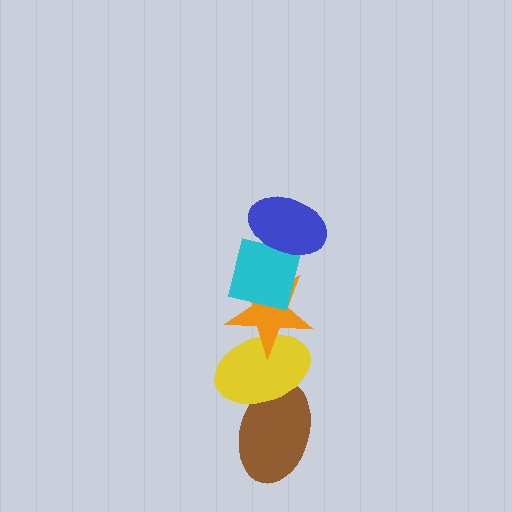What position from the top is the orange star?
The orange star is 3rd from the top.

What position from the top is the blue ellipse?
The blue ellipse is 1st from the top.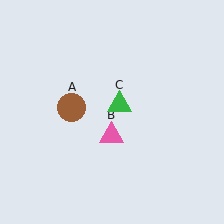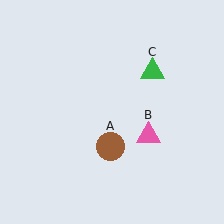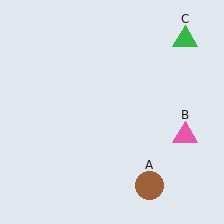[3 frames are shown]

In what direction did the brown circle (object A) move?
The brown circle (object A) moved down and to the right.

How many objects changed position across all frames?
3 objects changed position: brown circle (object A), pink triangle (object B), green triangle (object C).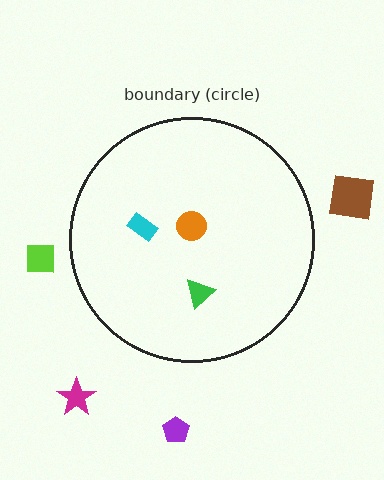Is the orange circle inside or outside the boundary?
Inside.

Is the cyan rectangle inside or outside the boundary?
Inside.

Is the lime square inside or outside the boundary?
Outside.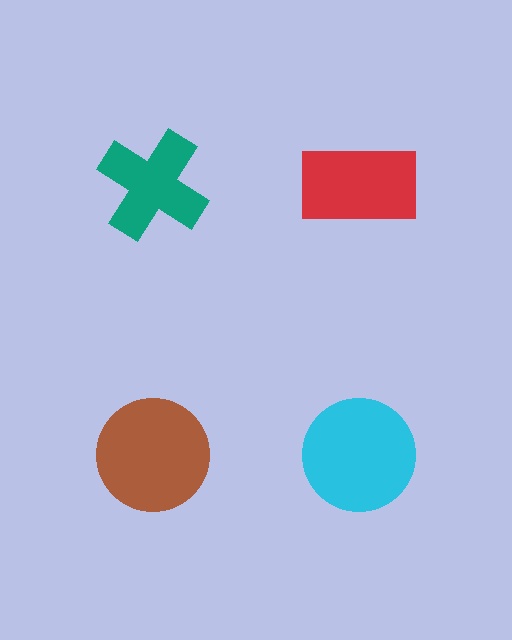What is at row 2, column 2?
A cyan circle.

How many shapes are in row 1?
2 shapes.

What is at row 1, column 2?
A red rectangle.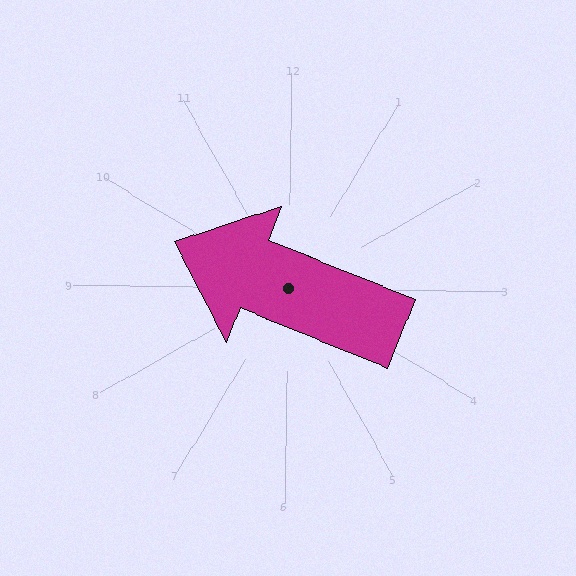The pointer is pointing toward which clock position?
Roughly 10 o'clock.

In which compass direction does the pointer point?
West.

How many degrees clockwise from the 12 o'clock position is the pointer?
Approximately 291 degrees.